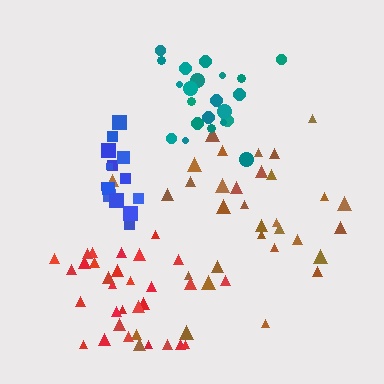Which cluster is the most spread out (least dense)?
Brown.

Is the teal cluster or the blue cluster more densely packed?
Blue.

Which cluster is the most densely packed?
Blue.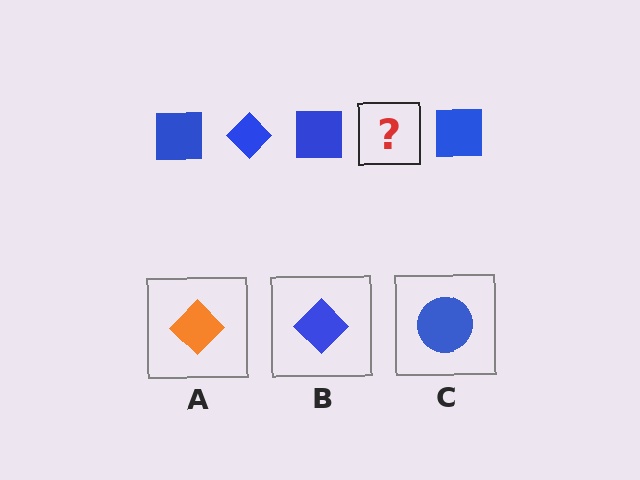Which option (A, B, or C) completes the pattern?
B.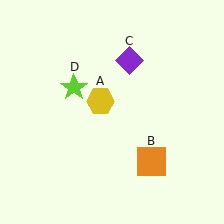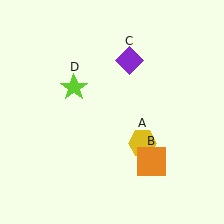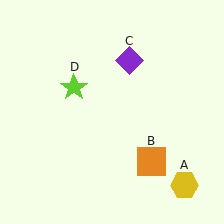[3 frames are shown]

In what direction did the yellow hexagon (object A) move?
The yellow hexagon (object A) moved down and to the right.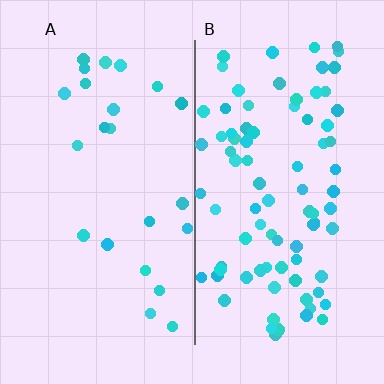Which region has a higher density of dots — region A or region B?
B (the right).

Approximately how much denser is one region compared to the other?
Approximately 3.7× — region B over region A.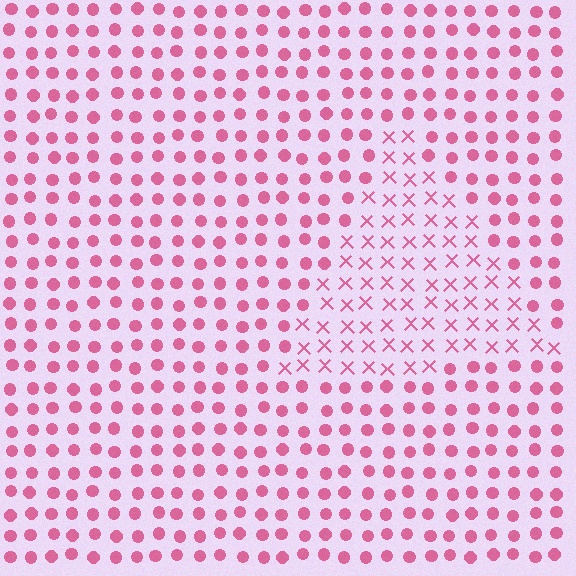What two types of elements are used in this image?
The image uses X marks inside the triangle region and circles outside it.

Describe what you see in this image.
The image is filled with small pink elements arranged in a uniform grid. A triangle-shaped region contains X marks, while the surrounding area contains circles. The boundary is defined purely by the change in element shape.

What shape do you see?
I see a triangle.